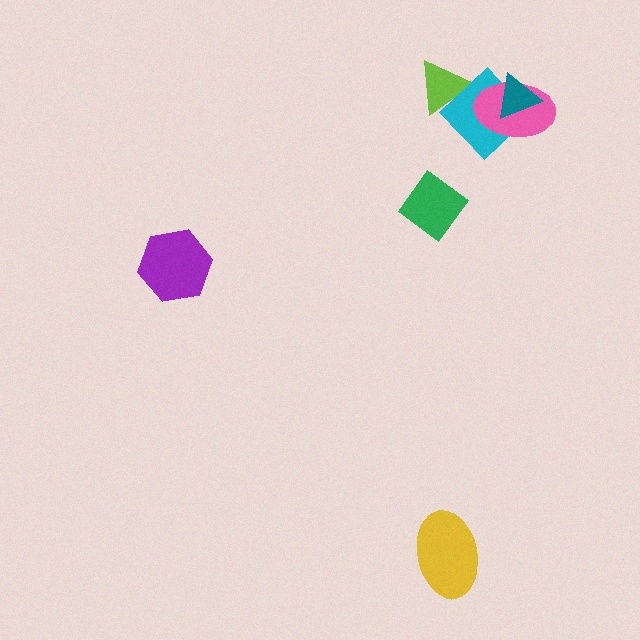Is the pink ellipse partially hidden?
Yes, it is partially covered by another shape.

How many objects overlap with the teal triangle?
2 objects overlap with the teal triangle.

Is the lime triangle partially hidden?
Yes, it is partially covered by another shape.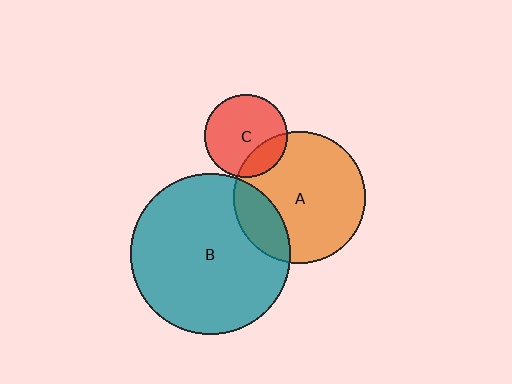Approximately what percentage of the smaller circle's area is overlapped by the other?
Approximately 20%.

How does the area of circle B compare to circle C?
Approximately 3.7 times.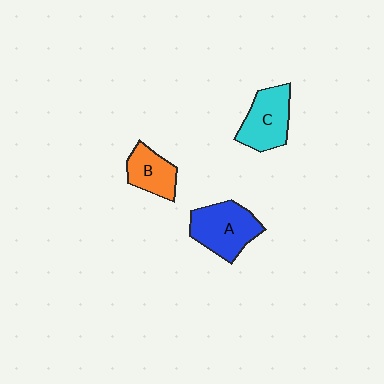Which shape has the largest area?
Shape A (blue).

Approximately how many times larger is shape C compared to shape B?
Approximately 1.3 times.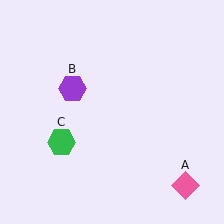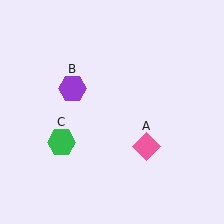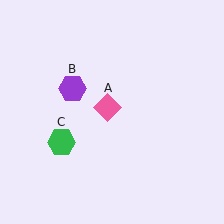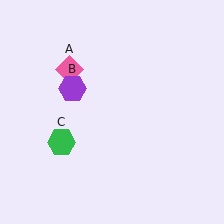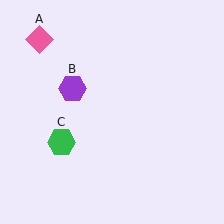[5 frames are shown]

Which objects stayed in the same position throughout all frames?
Purple hexagon (object B) and green hexagon (object C) remained stationary.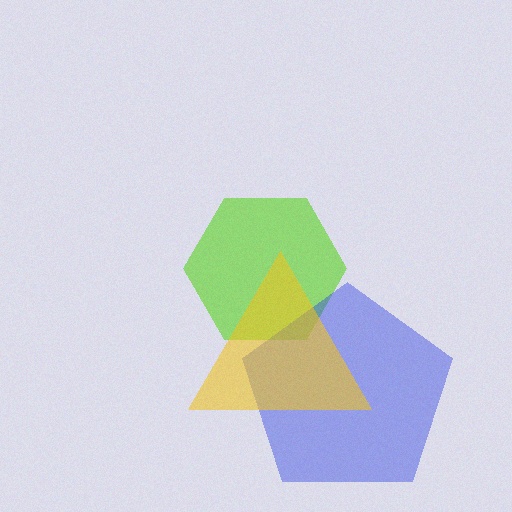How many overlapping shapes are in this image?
There are 3 overlapping shapes in the image.